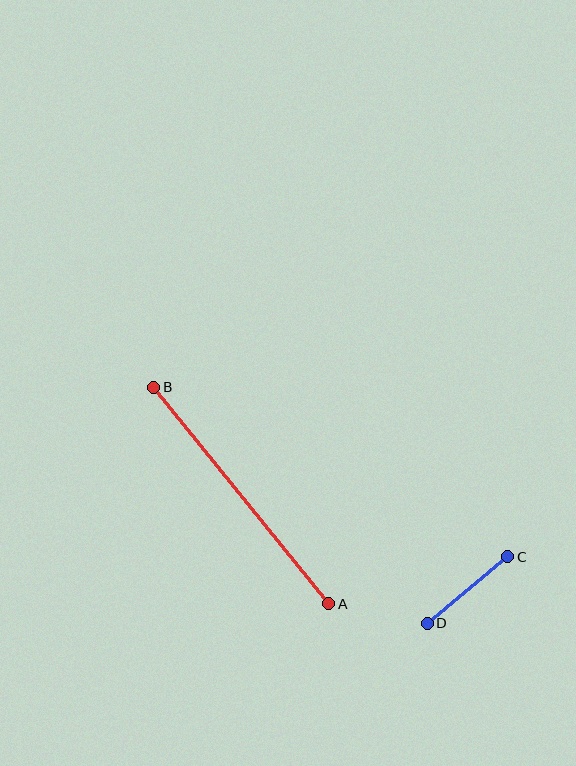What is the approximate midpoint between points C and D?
The midpoint is at approximately (468, 590) pixels.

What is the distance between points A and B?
The distance is approximately 278 pixels.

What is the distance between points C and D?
The distance is approximately 104 pixels.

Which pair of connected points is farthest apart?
Points A and B are farthest apart.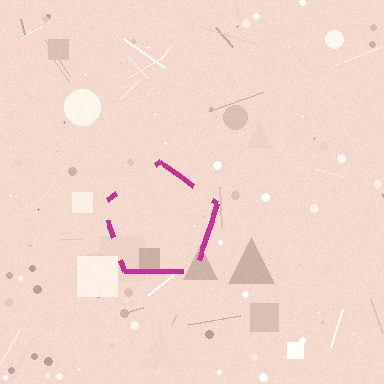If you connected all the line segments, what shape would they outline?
They would outline a pentagon.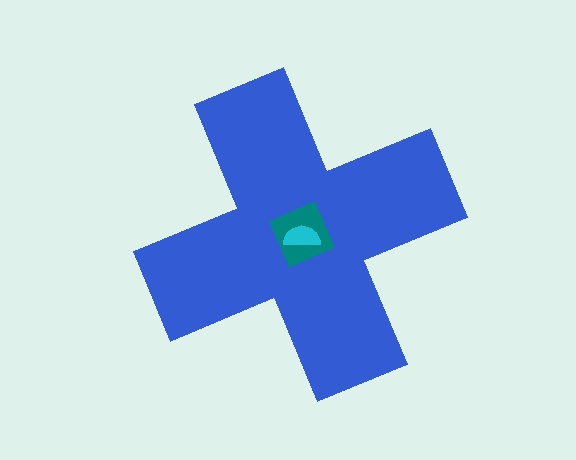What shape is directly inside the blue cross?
The teal square.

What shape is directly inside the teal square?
The cyan semicircle.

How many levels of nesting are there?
3.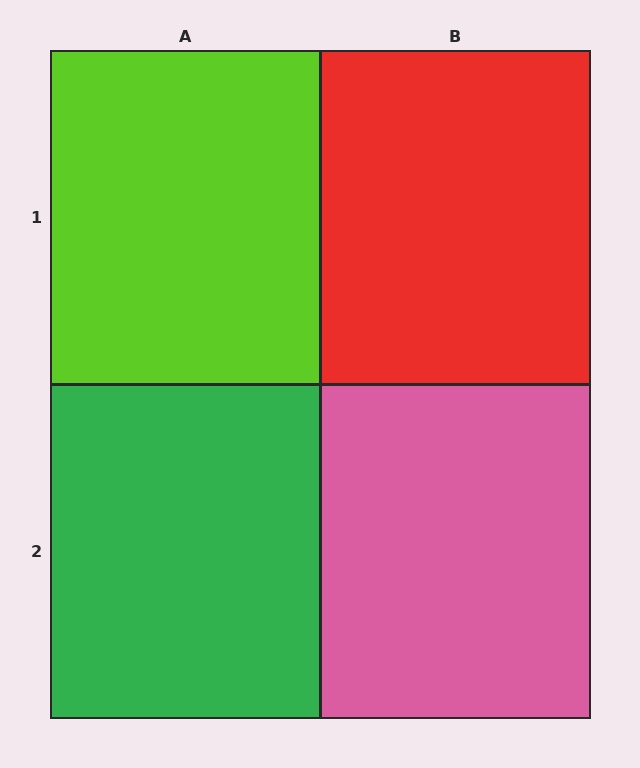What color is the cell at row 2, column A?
Green.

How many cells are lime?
1 cell is lime.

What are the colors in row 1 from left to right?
Lime, red.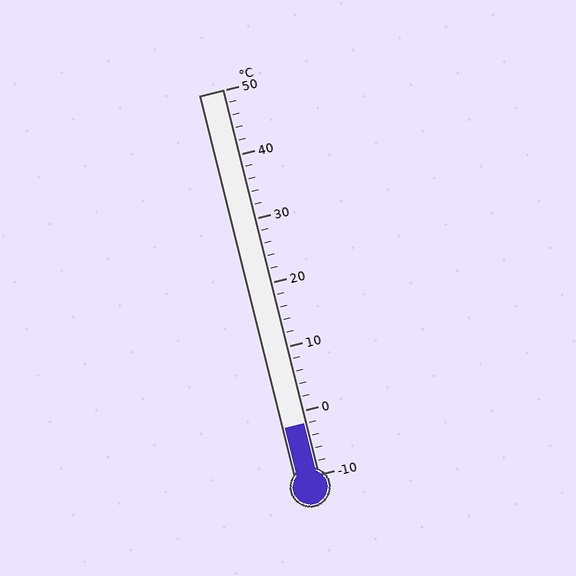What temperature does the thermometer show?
The thermometer shows approximately -2°C.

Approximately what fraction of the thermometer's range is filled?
The thermometer is filled to approximately 15% of its range.